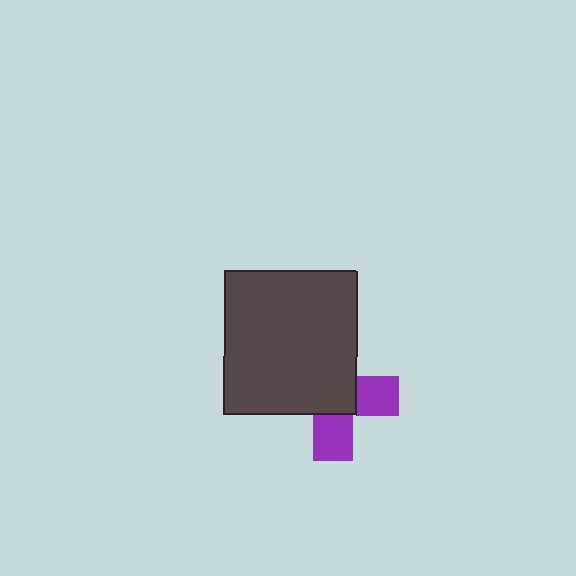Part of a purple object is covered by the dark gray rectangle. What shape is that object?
It is a cross.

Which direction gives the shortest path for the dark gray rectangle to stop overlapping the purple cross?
Moving toward the upper-left gives the shortest separation.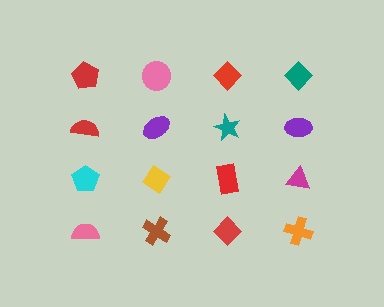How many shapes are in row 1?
4 shapes.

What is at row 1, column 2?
A pink circle.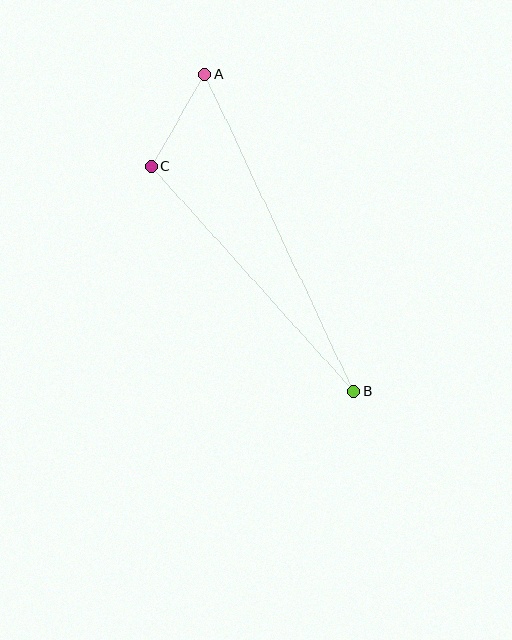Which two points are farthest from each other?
Points A and B are farthest from each other.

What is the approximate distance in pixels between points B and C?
The distance between B and C is approximately 302 pixels.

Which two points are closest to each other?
Points A and C are closest to each other.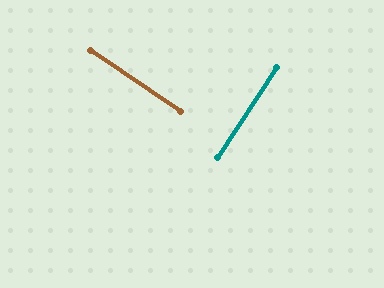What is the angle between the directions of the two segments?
Approximately 89 degrees.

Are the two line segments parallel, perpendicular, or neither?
Perpendicular — they meet at approximately 89°.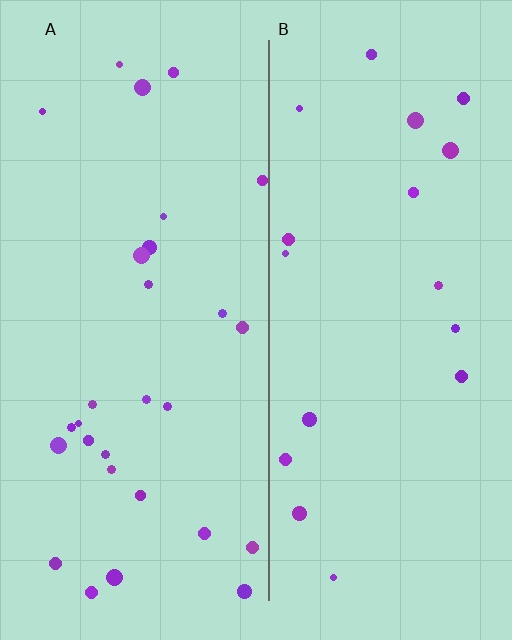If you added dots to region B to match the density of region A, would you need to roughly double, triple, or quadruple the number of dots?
Approximately double.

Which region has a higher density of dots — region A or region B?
A (the left).